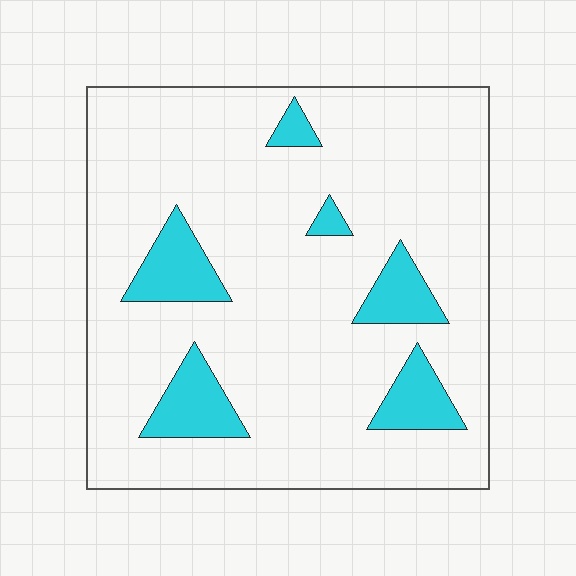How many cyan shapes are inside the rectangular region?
6.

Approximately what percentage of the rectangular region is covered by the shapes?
Approximately 15%.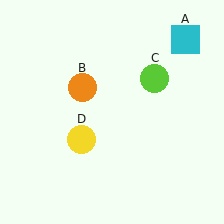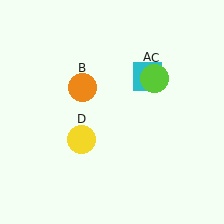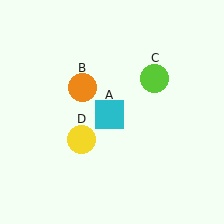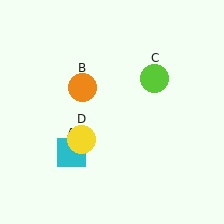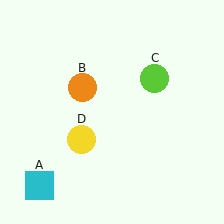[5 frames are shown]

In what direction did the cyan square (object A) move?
The cyan square (object A) moved down and to the left.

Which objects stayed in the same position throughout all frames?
Orange circle (object B) and lime circle (object C) and yellow circle (object D) remained stationary.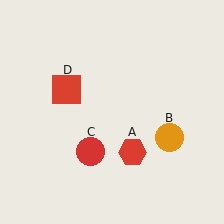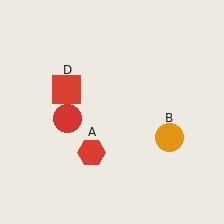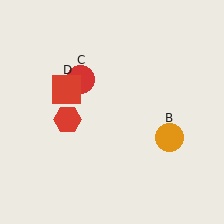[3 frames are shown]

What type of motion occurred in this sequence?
The red hexagon (object A), red circle (object C) rotated clockwise around the center of the scene.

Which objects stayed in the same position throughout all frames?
Orange circle (object B) and red square (object D) remained stationary.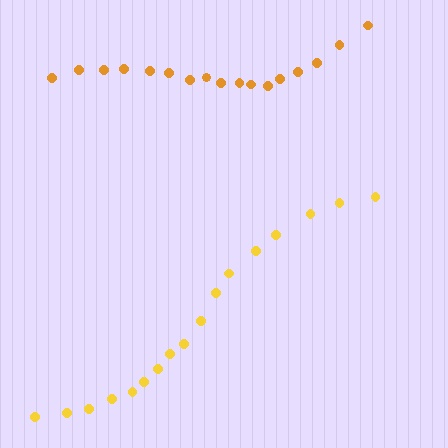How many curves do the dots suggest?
There are 2 distinct paths.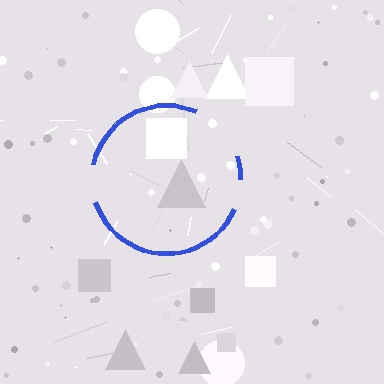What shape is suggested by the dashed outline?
The dashed outline suggests a circle.